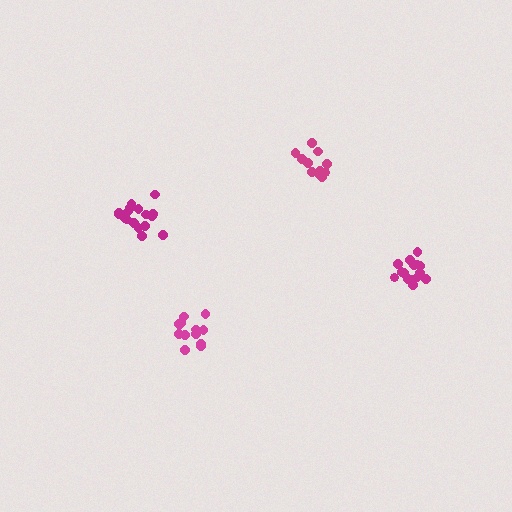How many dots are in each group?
Group 1: 15 dots, Group 2: 17 dots, Group 3: 12 dots, Group 4: 13 dots (57 total).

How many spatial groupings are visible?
There are 4 spatial groupings.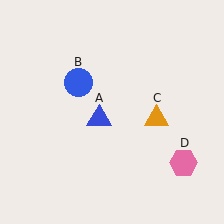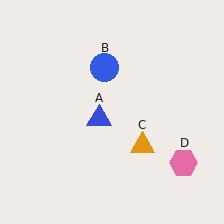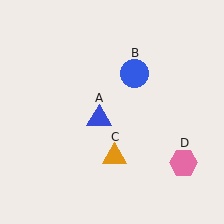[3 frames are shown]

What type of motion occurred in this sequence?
The blue circle (object B), orange triangle (object C) rotated clockwise around the center of the scene.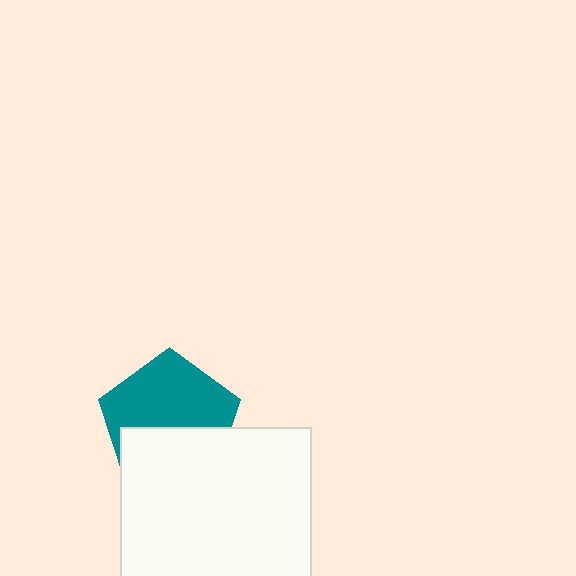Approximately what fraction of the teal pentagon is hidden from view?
Roughly 42% of the teal pentagon is hidden behind the white square.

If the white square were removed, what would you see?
You would see the complete teal pentagon.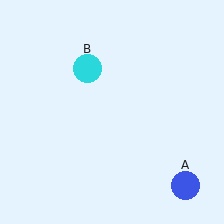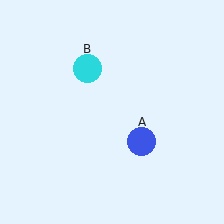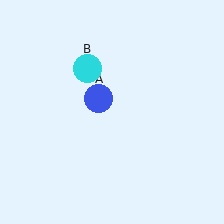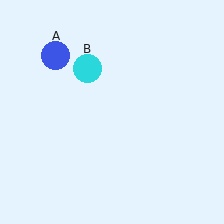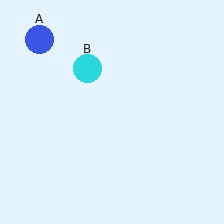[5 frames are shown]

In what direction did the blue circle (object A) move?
The blue circle (object A) moved up and to the left.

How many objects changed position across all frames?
1 object changed position: blue circle (object A).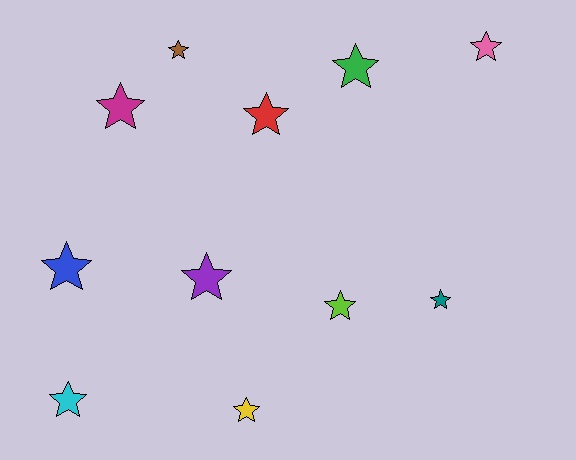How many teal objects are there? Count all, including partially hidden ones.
There is 1 teal object.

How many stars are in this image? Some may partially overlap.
There are 11 stars.